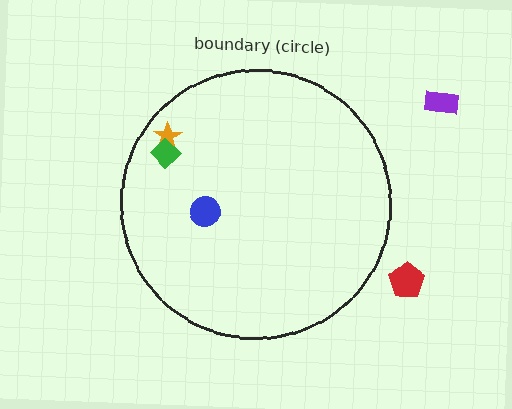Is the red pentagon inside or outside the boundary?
Outside.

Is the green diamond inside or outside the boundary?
Inside.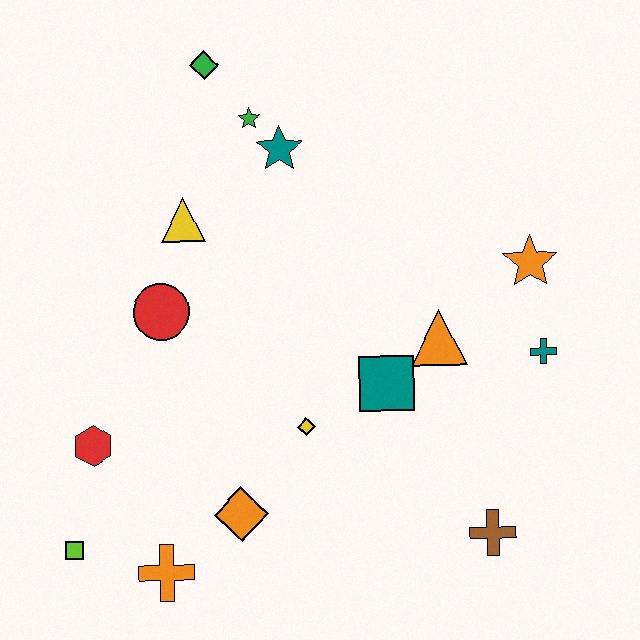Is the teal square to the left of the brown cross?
Yes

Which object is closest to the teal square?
The orange triangle is closest to the teal square.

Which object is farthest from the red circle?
The brown cross is farthest from the red circle.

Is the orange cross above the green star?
No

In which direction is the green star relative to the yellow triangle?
The green star is above the yellow triangle.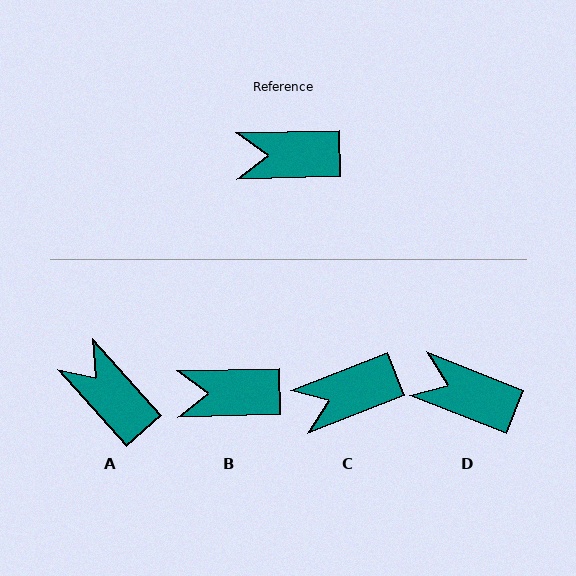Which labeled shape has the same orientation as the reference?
B.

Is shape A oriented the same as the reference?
No, it is off by about 50 degrees.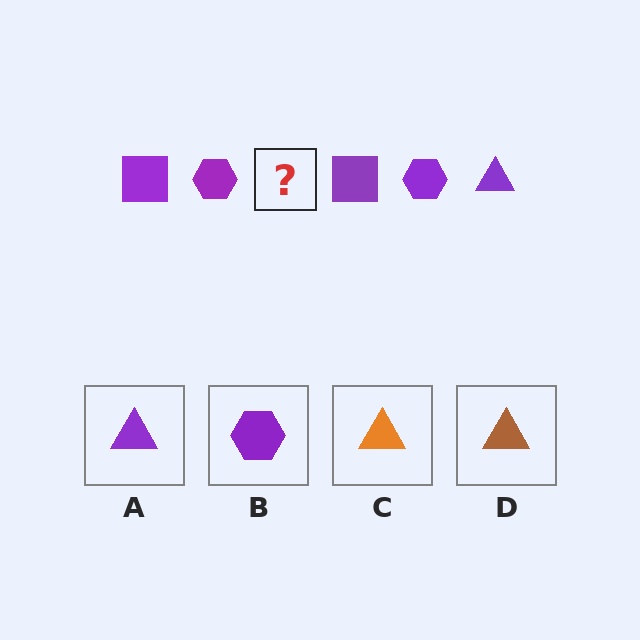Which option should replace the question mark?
Option A.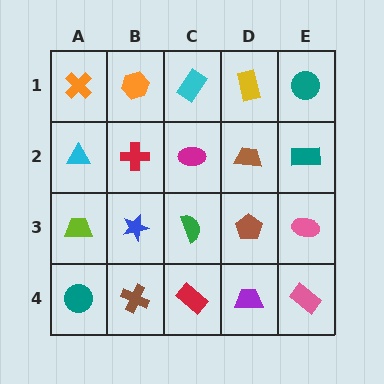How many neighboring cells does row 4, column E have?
2.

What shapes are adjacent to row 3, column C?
A magenta ellipse (row 2, column C), a red rectangle (row 4, column C), a blue star (row 3, column B), a brown pentagon (row 3, column D).